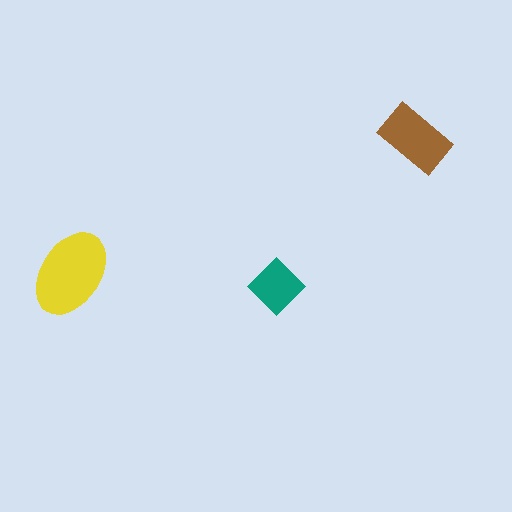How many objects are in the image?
There are 3 objects in the image.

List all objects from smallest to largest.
The teal diamond, the brown rectangle, the yellow ellipse.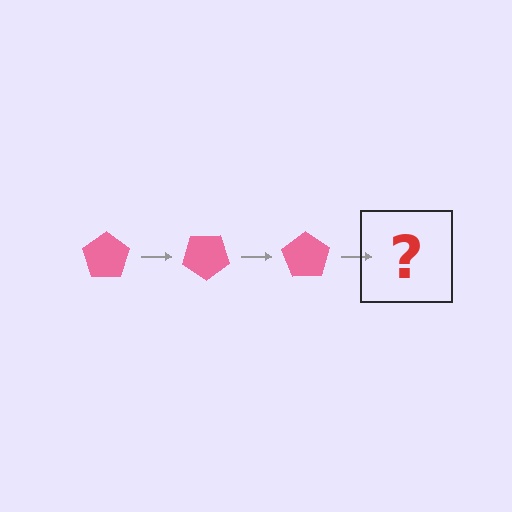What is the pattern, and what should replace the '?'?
The pattern is that the pentagon rotates 35 degrees each step. The '?' should be a pink pentagon rotated 105 degrees.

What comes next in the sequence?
The next element should be a pink pentagon rotated 105 degrees.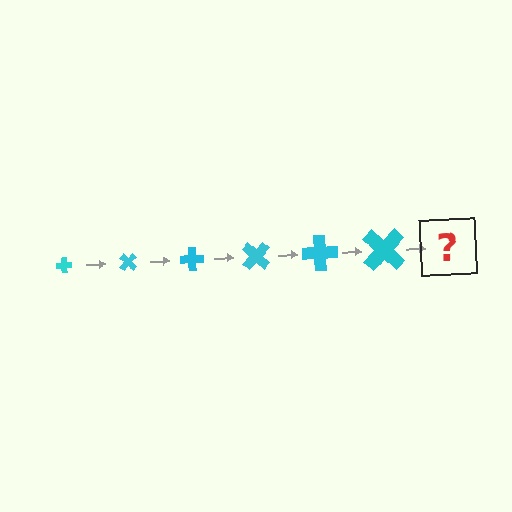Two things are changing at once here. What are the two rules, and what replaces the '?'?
The two rules are that the cross grows larger each step and it rotates 45 degrees each step. The '?' should be a cross, larger than the previous one and rotated 270 degrees from the start.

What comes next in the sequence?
The next element should be a cross, larger than the previous one and rotated 270 degrees from the start.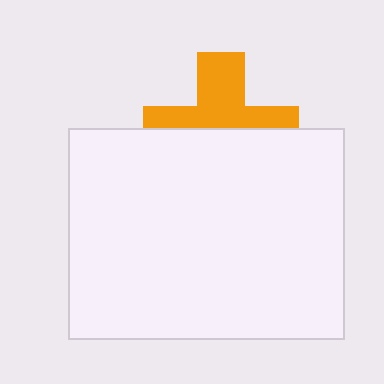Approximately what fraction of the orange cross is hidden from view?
Roughly 52% of the orange cross is hidden behind the white rectangle.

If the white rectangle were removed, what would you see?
You would see the complete orange cross.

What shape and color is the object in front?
The object in front is a white rectangle.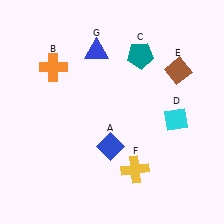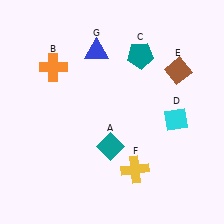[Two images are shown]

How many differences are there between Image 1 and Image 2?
There is 1 difference between the two images.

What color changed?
The diamond (A) changed from blue in Image 1 to teal in Image 2.